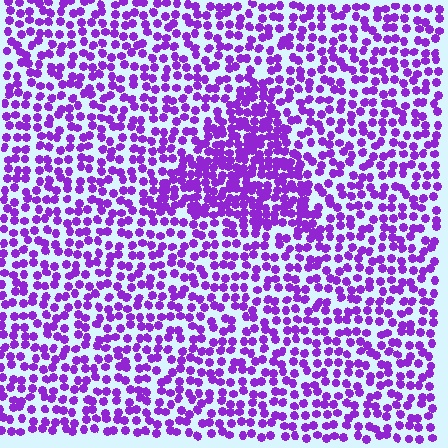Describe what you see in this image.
The image contains small purple elements arranged at two different densities. A triangle-shaped region is visible where the elements are more densely packed than the surrounding area.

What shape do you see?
I see a triangle.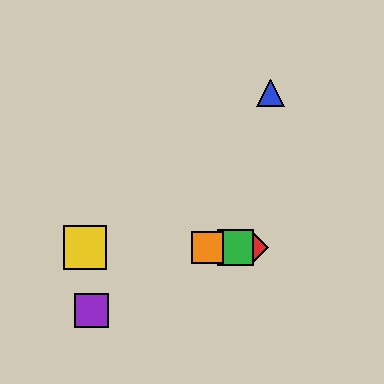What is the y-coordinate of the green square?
The green square is at y≈248.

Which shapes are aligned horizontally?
The red diamond, the green square, the yellow square, the orange square are aligned horizontally.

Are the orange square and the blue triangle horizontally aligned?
No, the orange square is at y≈248 and the blue triangle is at y≈93.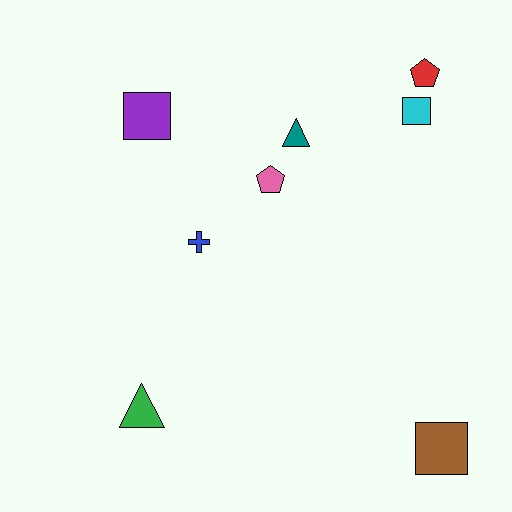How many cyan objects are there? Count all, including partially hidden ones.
There is 1 cyan object.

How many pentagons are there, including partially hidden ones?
There are 2 pentagons.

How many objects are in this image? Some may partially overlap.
There are 8 objects.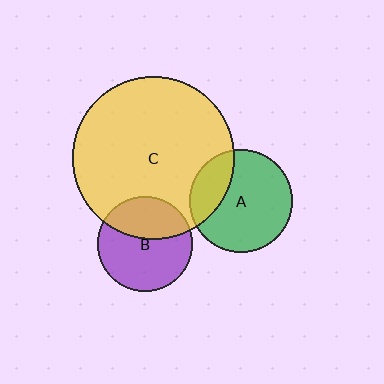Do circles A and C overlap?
Yes.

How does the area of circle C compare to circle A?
Approximately 2.5 times.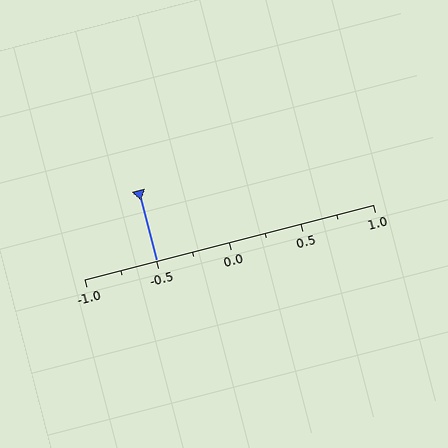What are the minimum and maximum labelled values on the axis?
The axis runs from -1.0 to 1.0.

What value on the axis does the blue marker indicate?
The marker indicates approximately -0.5.